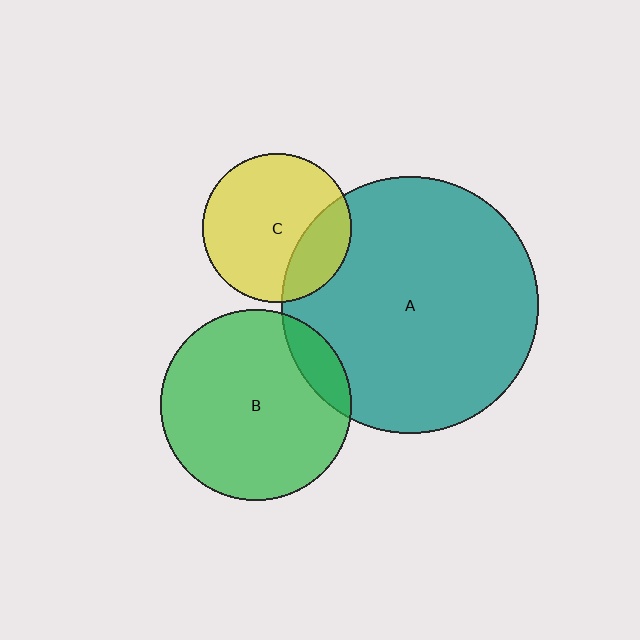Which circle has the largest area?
Circle A (teal).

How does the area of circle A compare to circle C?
Approximately 3.0 times.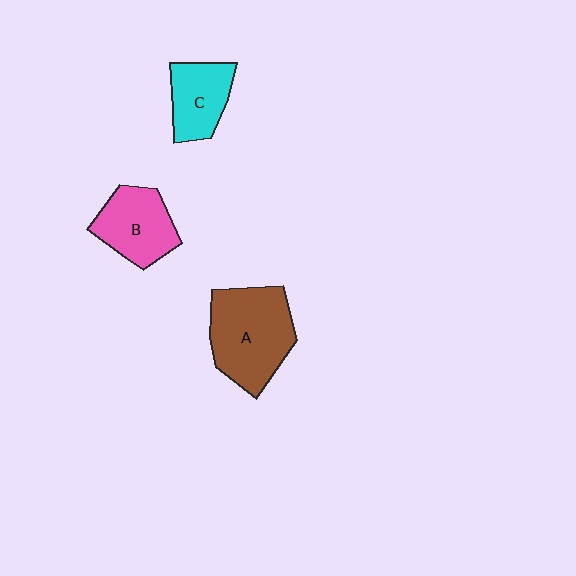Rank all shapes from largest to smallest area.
From largest to smallest: A (brown), B (pink), C (cyan).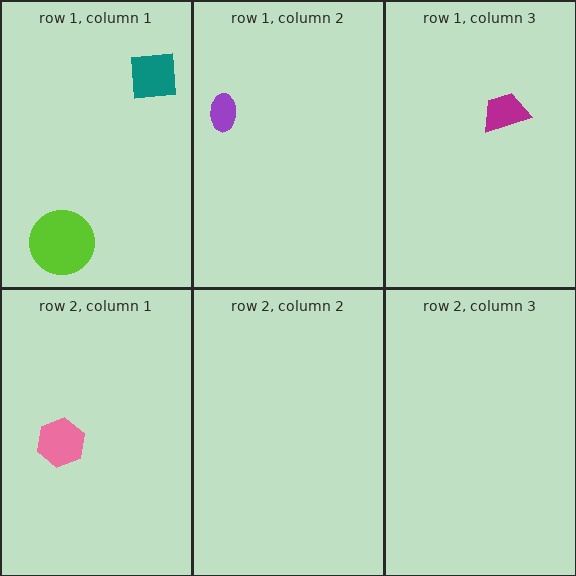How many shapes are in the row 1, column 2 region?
1.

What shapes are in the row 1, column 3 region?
The magenta trapezoid.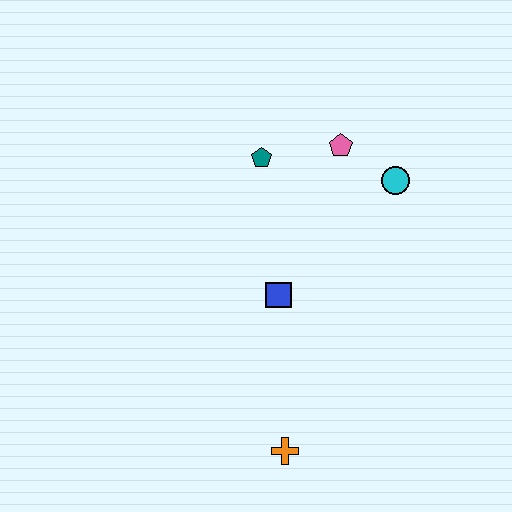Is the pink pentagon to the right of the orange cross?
Yes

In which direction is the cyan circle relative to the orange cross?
The cyan circle is above the orange cross.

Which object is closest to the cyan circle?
The pink pentagon is closest to the cyan circle.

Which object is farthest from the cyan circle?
The orange cross is farthest from the cyan circle.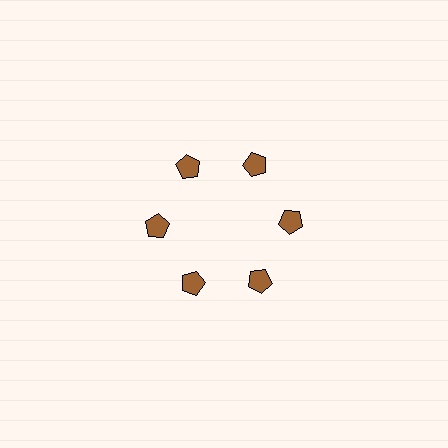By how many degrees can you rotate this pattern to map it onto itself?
The pattern maps onto itself every 60 degrees of rotation.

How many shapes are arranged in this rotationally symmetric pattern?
There are 6 shapes, arranged in 6 groups of 1.